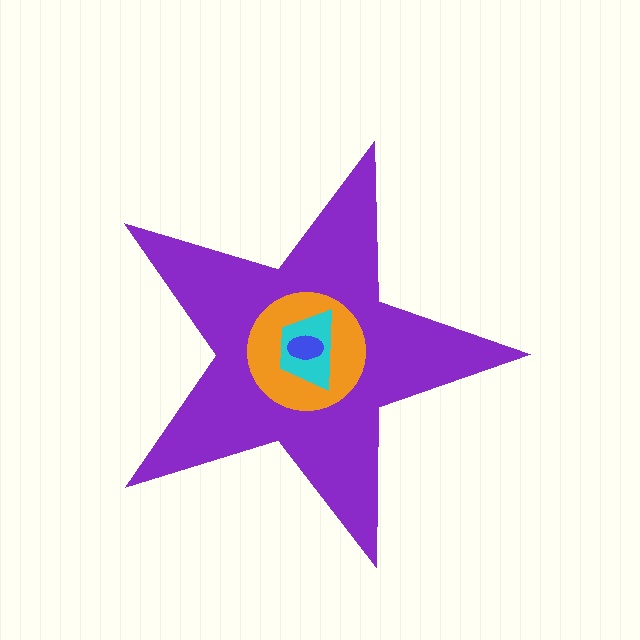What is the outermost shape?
The purple star.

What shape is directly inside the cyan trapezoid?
The blue ellipse.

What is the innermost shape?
The blue ellipse.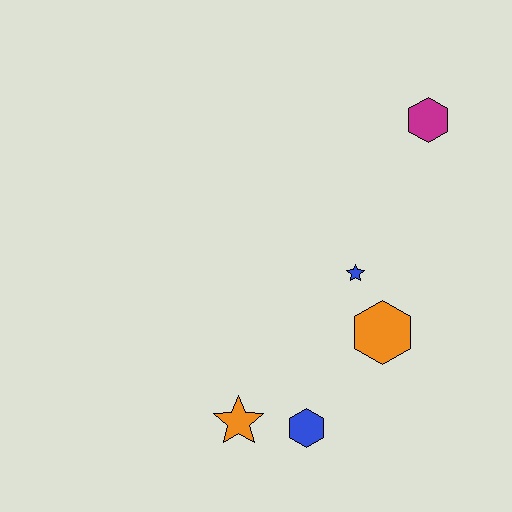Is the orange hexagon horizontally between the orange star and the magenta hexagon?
Yes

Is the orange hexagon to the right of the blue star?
Yes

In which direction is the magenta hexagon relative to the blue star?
The magenta hexagon is above the blue star.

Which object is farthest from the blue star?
The orange star is farthest from the blue star.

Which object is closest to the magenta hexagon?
The blue star is closest to the magenta hexagon.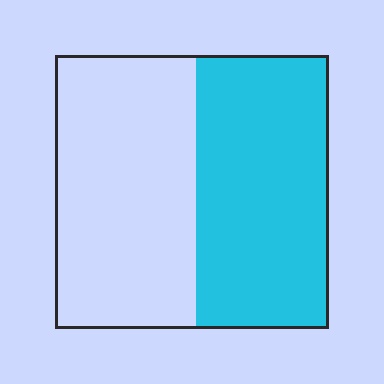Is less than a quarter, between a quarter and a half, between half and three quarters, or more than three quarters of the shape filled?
Between a quarter and a half.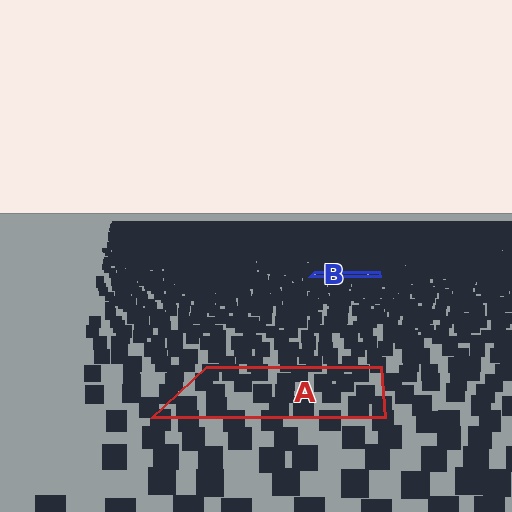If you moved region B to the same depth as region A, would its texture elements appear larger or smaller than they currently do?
They would appear larger. At a closer depth, the same texture elements are projected at a bigger on-screen size.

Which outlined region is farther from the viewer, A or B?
Region B is farther from the viewer — the texture elements inside it appear smaller and more densely packed.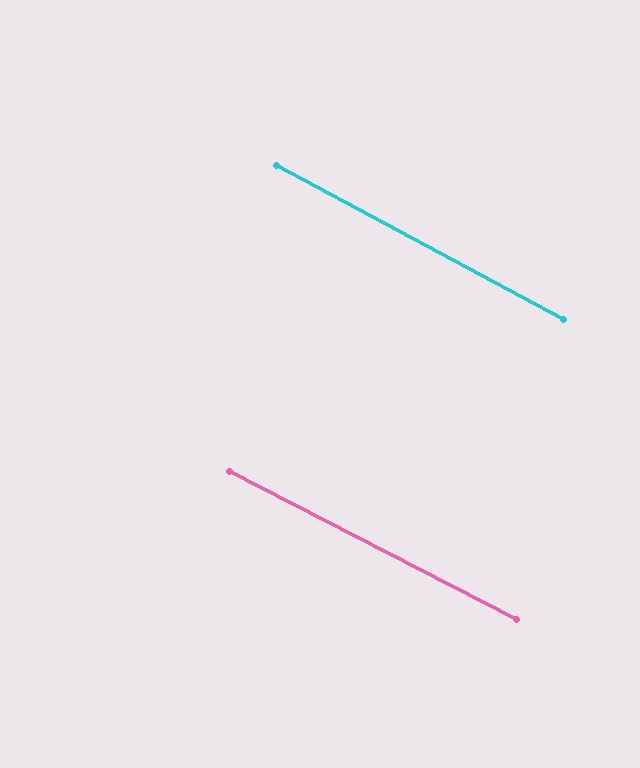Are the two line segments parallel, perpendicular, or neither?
Parallel — their directions differ by only 1.0°.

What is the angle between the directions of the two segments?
Approximately 1 degree.